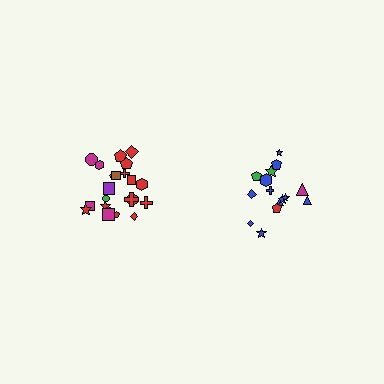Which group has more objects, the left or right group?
The left group.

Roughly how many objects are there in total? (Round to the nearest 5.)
Roughly 35 objects in total.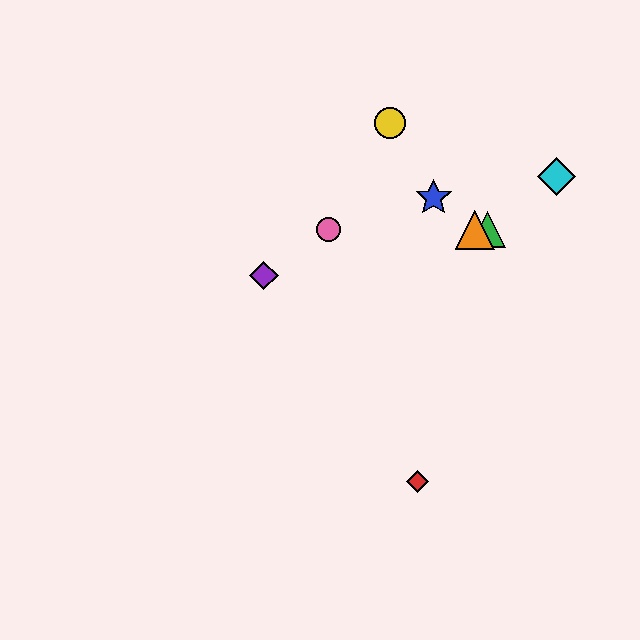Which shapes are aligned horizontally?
The green triangle, the orange triangle, the pink circle are aligned horizontally.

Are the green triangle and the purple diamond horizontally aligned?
No, the green triangle is at y≈230 and the purple diamond is at y≈275.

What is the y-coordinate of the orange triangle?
The orange triangle is at y≈230.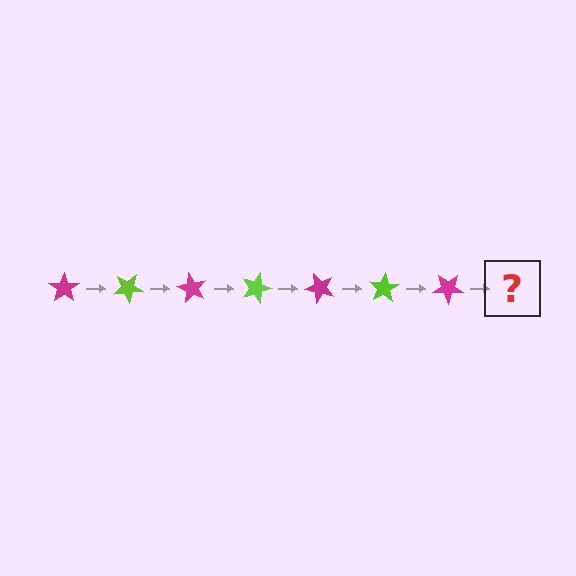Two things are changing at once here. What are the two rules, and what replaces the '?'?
The two rules are that it rotates 30 degrees each step and the color cycles through magenta and lime. The '?' should be a lime star, rotated 210 degrees from the start.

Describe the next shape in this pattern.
It should be a lime star, rotated 210 degrees from the start.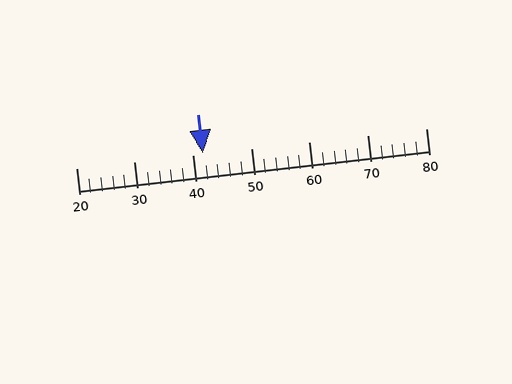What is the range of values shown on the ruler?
The ruler shows values from 20 to 80.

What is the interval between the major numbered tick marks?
The major tick marks are spaced 10 units apart.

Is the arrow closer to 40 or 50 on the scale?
The arrow is closer to 40.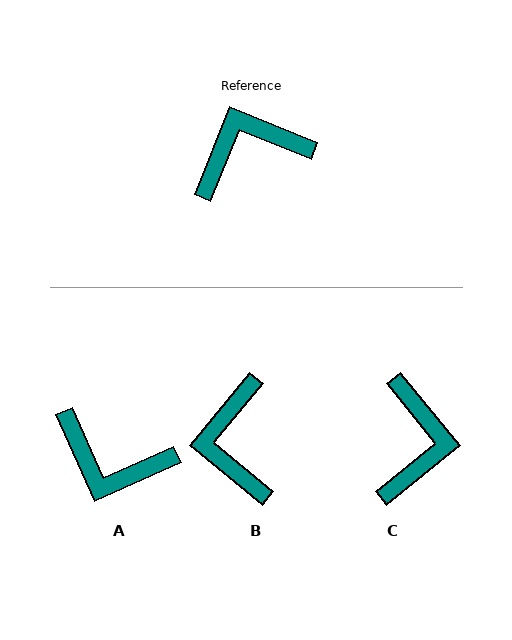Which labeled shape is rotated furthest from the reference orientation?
A, about 136 degrees away.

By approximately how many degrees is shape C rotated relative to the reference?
Approximately 119 degrees clockwise.